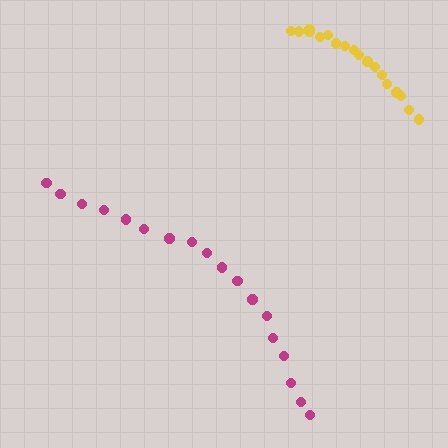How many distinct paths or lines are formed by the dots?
There are 2 distinct paths.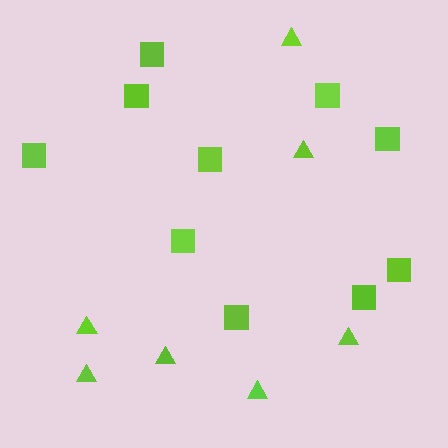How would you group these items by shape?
There are 2 groups: one group of triangles (7) and one group of squares (10).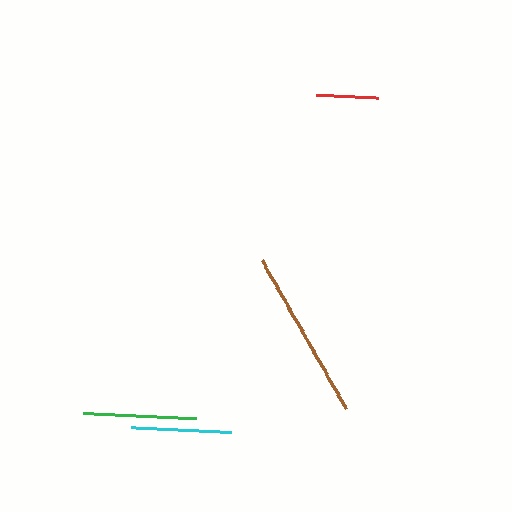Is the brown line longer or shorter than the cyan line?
The brown line is longer than the cyan line.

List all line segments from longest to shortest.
From longest to shortest: brown, green, cyan, red.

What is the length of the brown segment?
The brown segment is approximately 170 pixels long.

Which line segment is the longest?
The brown line is the longest at approximately 170 pixels.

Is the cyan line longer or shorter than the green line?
The green line is longer than the cyan line.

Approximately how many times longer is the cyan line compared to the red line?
The cyan line is approximately 1.6 times the length of the red line.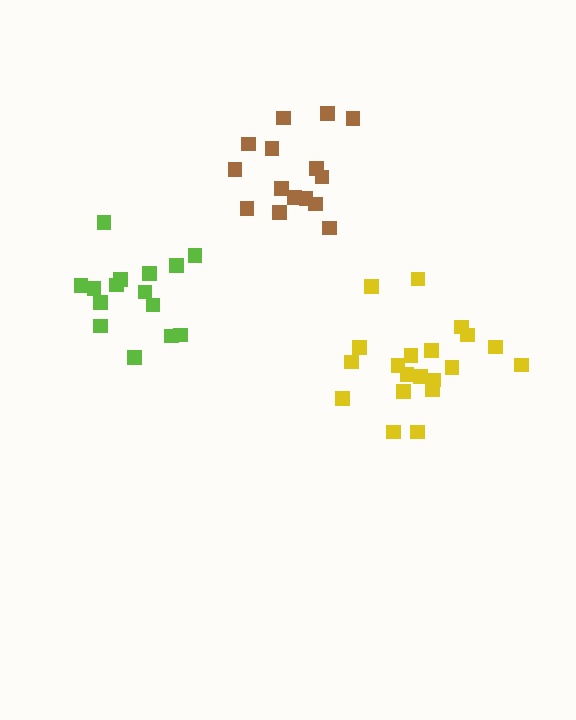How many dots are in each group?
Group 1: 20 dots, Group 2: 15 dots, Group 3: 15 dots (50 total).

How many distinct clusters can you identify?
There are 3 distinct clusters.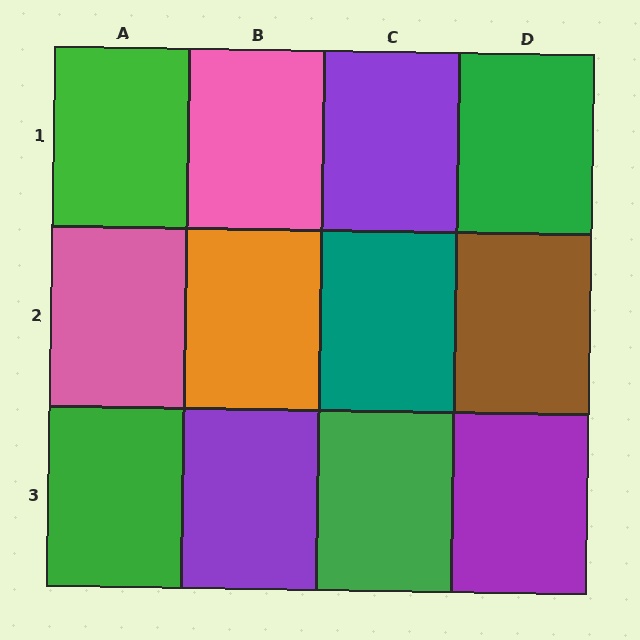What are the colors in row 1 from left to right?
Green, pink, purple, green.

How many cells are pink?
2 cells are pink.